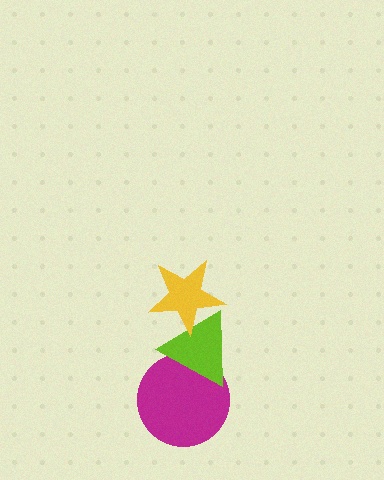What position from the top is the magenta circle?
The magenta circle is 3rd from the top.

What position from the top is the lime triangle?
The lime triangle is 2nd from the top.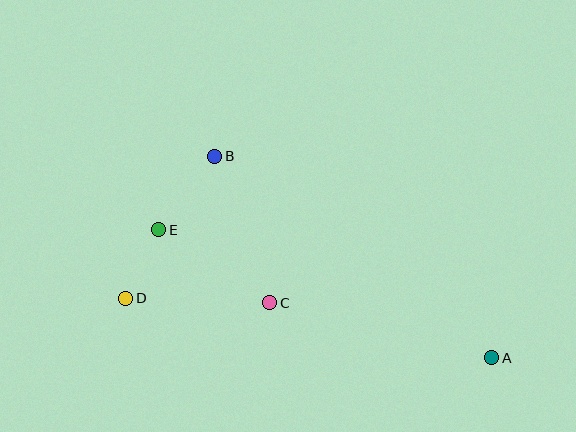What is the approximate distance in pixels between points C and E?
The distance between C and E is approximately 133 pixels.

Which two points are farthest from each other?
Points A and D are farthest from each other.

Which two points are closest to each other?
Points D and E are closest to each other.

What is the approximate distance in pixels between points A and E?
The distance between A and E is approximately 357 pixels.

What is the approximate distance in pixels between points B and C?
The distance between B and C is approximately 157 pixels.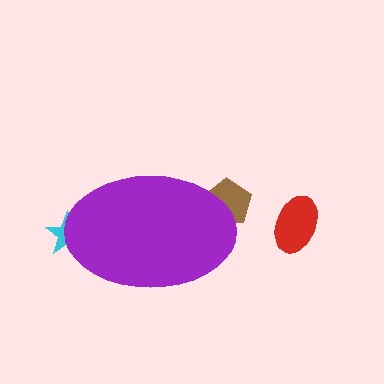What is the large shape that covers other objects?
A purple ellipse.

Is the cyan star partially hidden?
Yes, the cyan star is partially hidden behind the purple ellipse.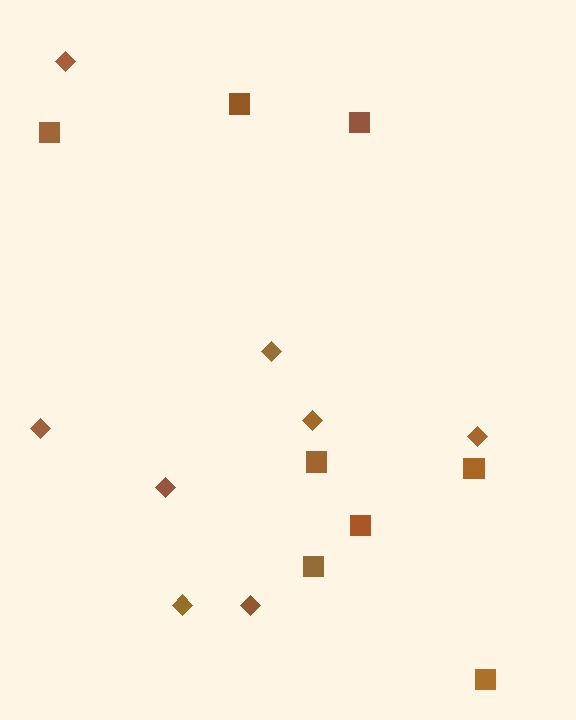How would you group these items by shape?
There are 2 groups: one group of diamonds (8) and one group of squares (8).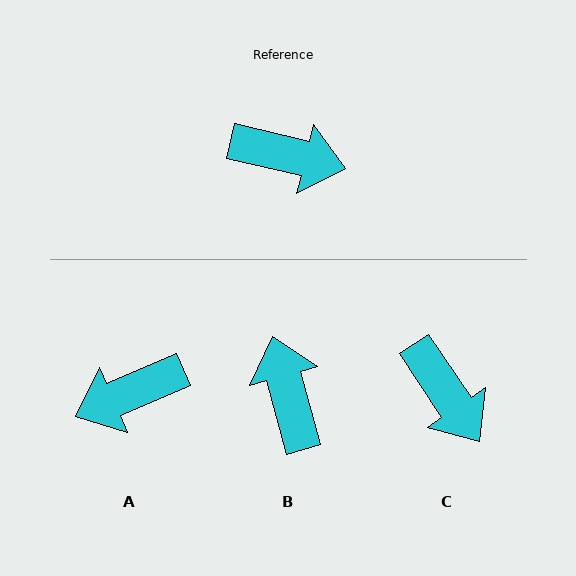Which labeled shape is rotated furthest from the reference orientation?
A, about 143 degrees away.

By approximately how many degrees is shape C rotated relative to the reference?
Approximately 42 degrees clockwise.